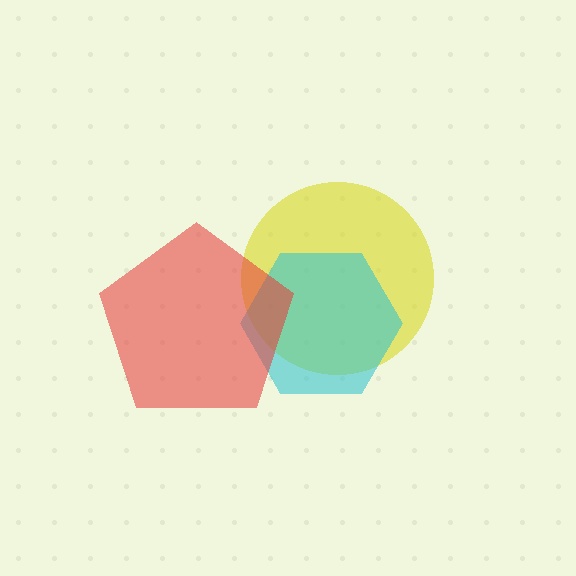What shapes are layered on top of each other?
The layered shapes are: a yellow circle, a cyan hexagon, a red pentagon.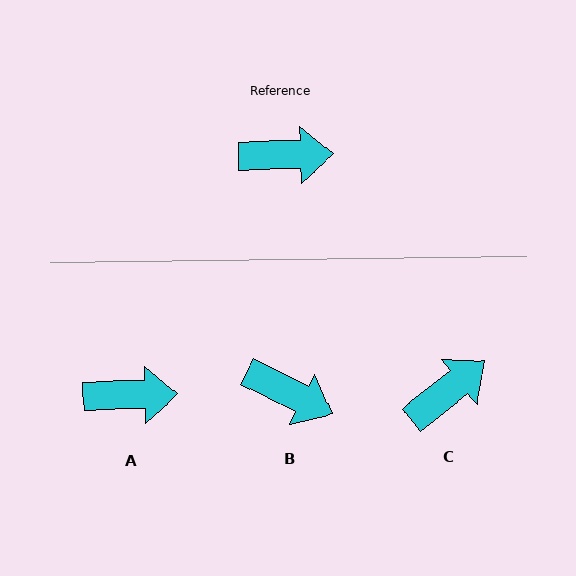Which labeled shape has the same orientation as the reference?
A.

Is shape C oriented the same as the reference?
No, it is off by about 38 degrees.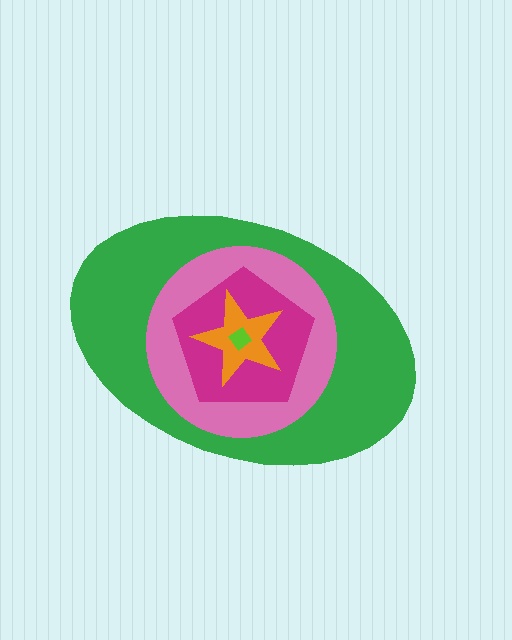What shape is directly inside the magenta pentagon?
The orange star.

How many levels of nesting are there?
5.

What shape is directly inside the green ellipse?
The pink circle.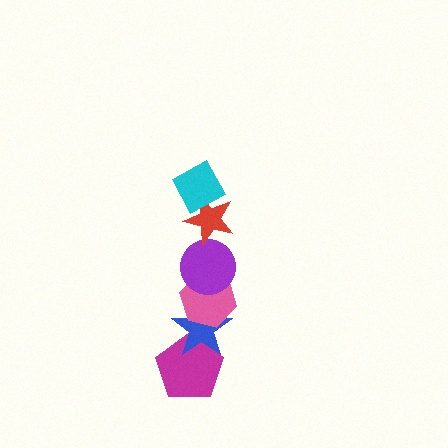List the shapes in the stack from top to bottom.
From top to bottom: the cyan diamond, the red star, the purple circle, the pink hexagon, the blue star, the magenta pentagon.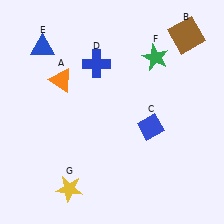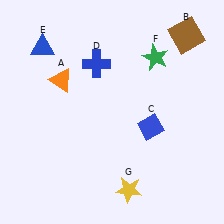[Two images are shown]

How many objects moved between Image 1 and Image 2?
1 object moved between the two images.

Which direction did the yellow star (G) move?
The yellow star (G) moved right.